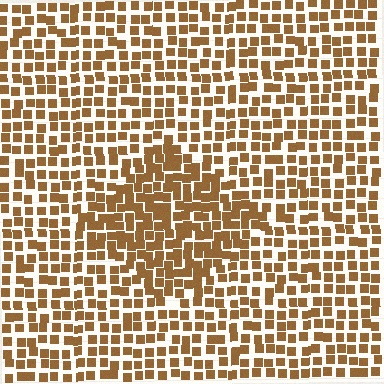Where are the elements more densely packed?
The elements are more densely packed inside the diamond boundary.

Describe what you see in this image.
The image contains small brown elements arranged at two different densities. A diamond-shaped region is visible where the elements are more densely packed than the surrounding area.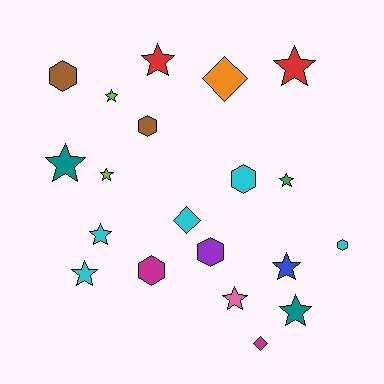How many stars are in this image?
There are 11 stars.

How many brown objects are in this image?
There are 2 brown objects.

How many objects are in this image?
There are 20 objects.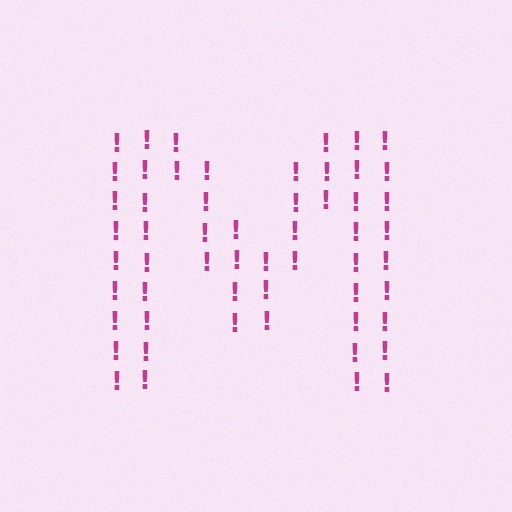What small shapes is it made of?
It is made of small exclamation marks.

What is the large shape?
The large shape is the letter M.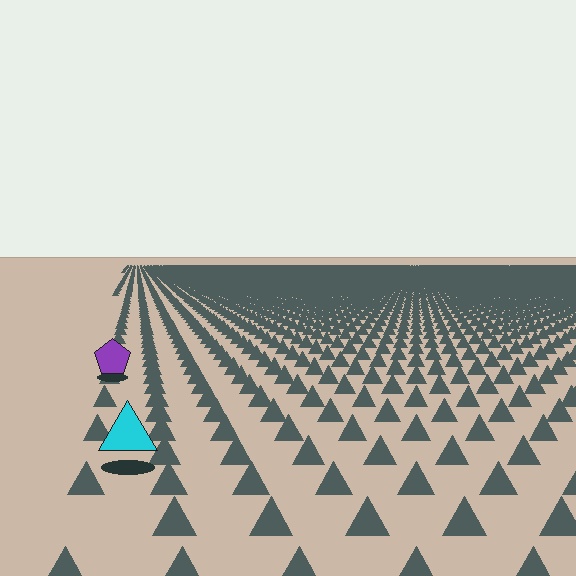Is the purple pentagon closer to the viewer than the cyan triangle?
No. The cyan triangle is closer — you can tell from the texture gradient: the ground texture is coarser near it.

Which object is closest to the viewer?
The cyan triangle is closest. The texture marks near it are larger and more spread out.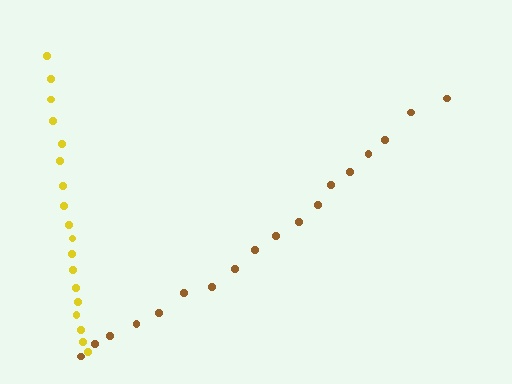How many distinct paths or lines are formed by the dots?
There are 2 distinct paths.